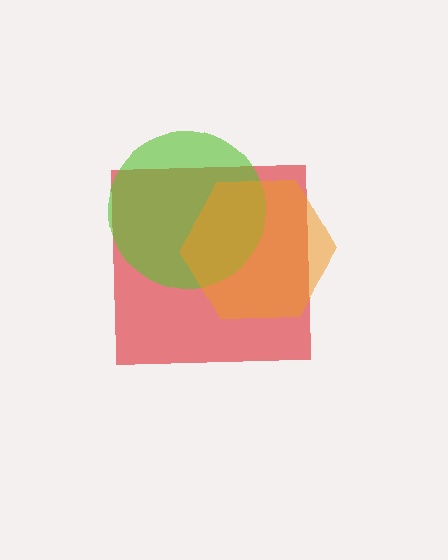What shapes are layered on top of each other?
The layered shapes are: a red square, a lime circle, an orange hexagon.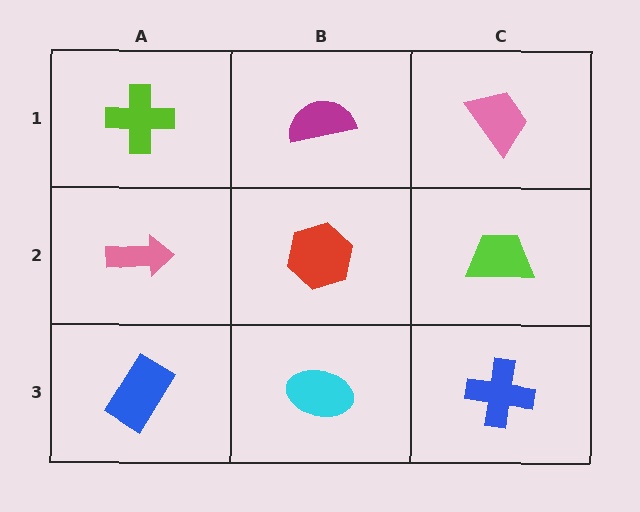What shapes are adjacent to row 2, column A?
A lime cross (row 1, column A), a blue rectangle (row 3, column A), a red hexagon (row 2, column B).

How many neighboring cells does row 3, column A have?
2.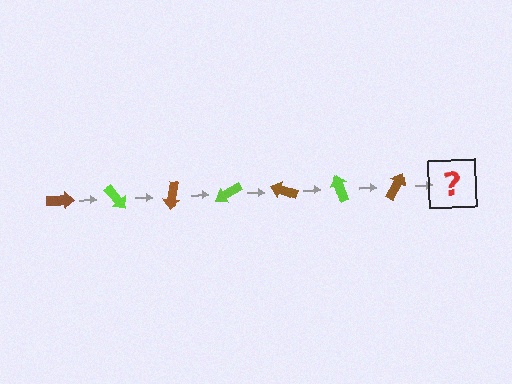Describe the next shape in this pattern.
It should be a lime arrow, rotated 350 degrees from the start.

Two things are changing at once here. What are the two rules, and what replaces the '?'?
The two rules are that it rotates 50 degrees each step and the color cycles through brown and lime. The '?' should be a lime arrow, rotated 350 degrees from the start.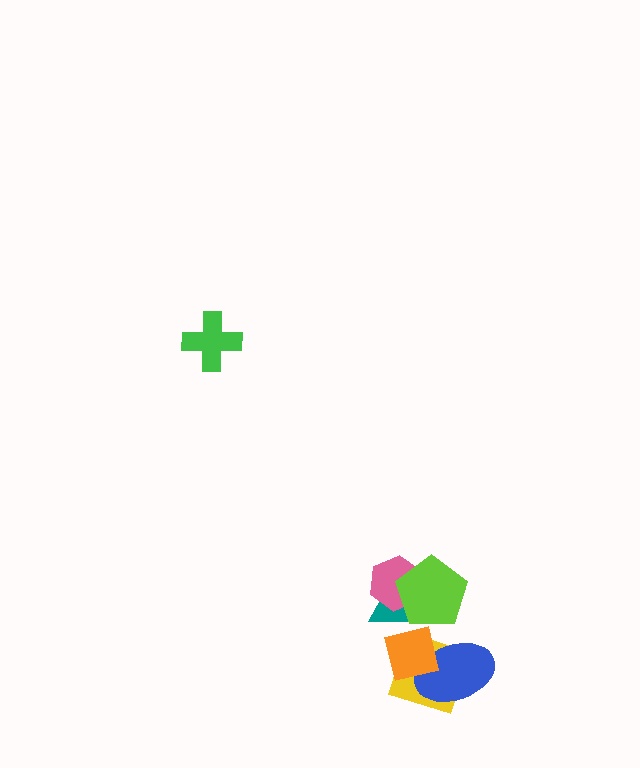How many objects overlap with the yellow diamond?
2 objects overlap with the yellow diamond.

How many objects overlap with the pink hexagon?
2 objects overlap with the pink hexagon.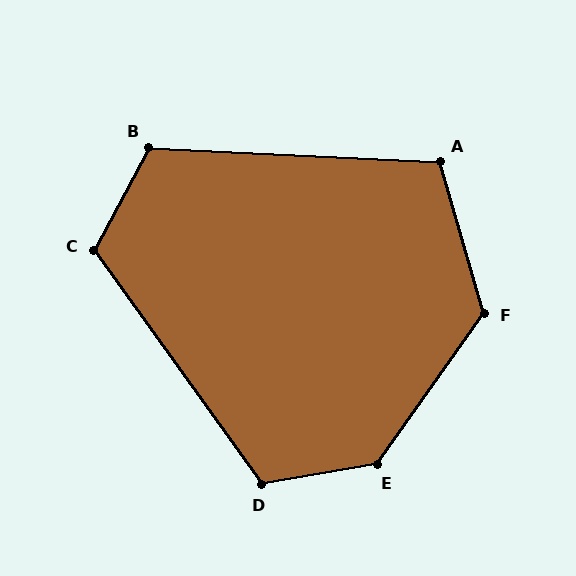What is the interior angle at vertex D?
Approximately 116 degrees (obtuse).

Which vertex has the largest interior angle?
E, at approximately 135 degrees.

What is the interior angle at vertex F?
Approximately 128 degrees (obtuse).